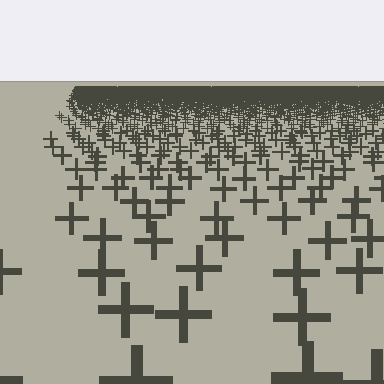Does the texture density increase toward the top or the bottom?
Density increases toward the top.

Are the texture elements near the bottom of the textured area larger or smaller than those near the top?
Larger. Near the bottom, elements are closer to the viewer and appear at a bigger on-screen size.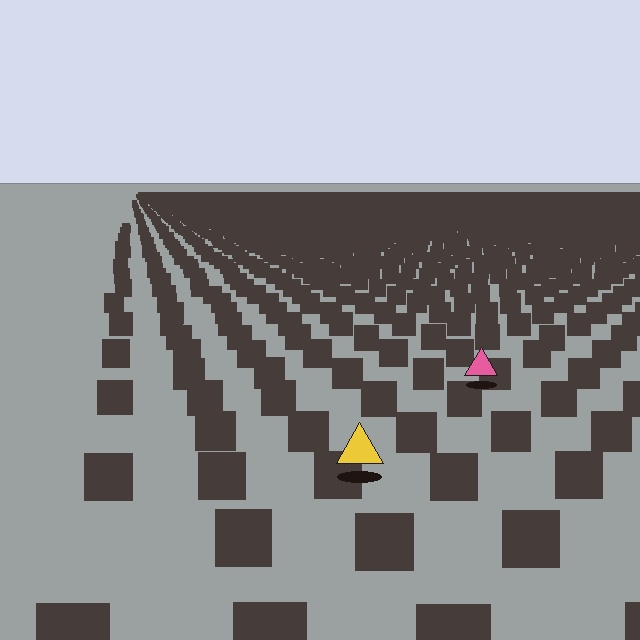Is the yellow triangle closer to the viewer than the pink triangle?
Yes. The yellow triangle is closer — you can tell from the texture gradient: the ground texture is coarser near it.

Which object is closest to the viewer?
The yellow triangle is closest. The texture marks near it are larger and more spread out.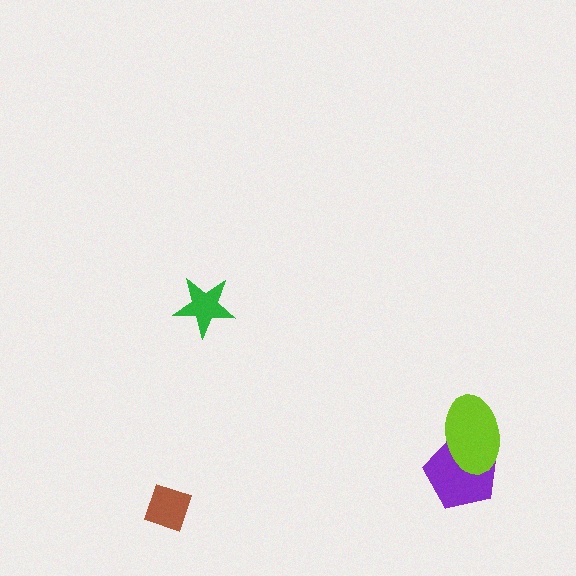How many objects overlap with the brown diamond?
0 objects overlap with the brown diamond.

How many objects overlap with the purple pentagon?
1 object overlaps with the purple pentagon.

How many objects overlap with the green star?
0 objects overlap with the green star.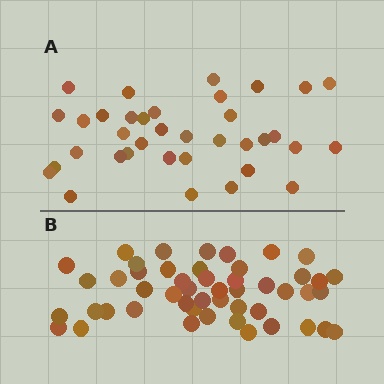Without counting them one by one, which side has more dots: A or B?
Region B (the bottom region) has more dots.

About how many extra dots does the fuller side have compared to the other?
Region B has approximately 15 more dots than region A.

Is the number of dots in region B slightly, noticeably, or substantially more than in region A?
Region B has noticeably more, but not dramatically so. The ratio is roughly 1.4 to 1.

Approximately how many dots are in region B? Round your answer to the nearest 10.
About 50 dots. (The exact count is 49, which rounds to 50.)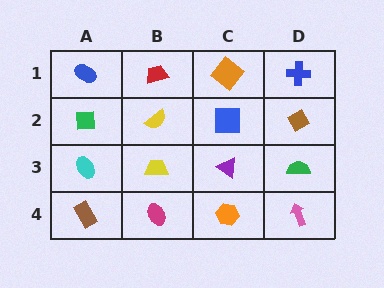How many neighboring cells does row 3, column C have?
4.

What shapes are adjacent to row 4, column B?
A yellow trapezoid (row 3, column B), a brown rectangle (row 4, column A), an orange hexagon (row 4, column C).